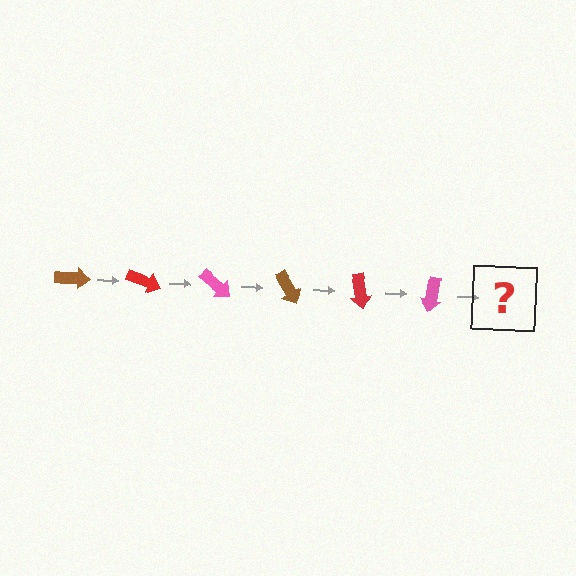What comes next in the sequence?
The next element should be a brown arrow, rotated 120 degrees from the start.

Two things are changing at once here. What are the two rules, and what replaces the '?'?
The two rules are that it rotates 20 degrees each step and the color cycles through brown, red, and pink. The '?' should be a brown arrow, rotated 120 degrees from the start.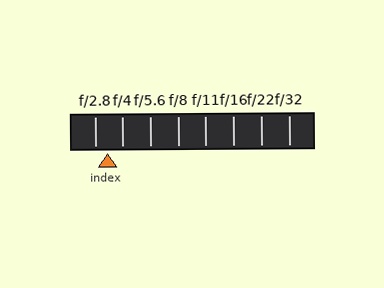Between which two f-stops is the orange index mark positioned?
The index mark is between f/2.8 and f/4.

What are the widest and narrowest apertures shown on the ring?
The widest aperture shown is f/2.8 and the narrowest is f/32.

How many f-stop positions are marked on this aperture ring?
There are 8 f-stop positions marked.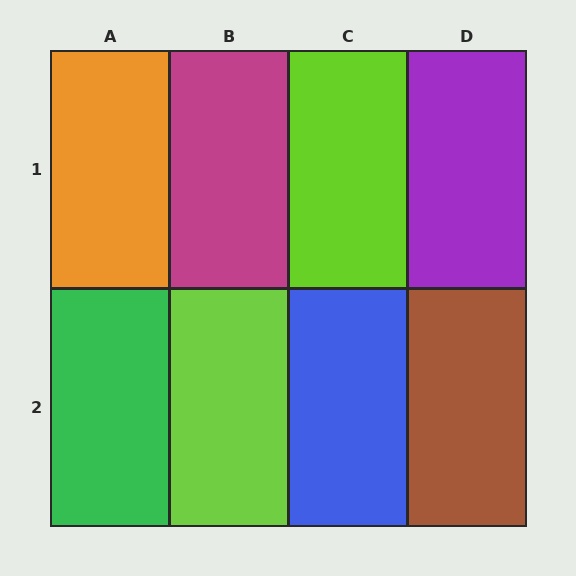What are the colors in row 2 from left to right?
Green, lime, blue, brown.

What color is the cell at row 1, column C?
Lime.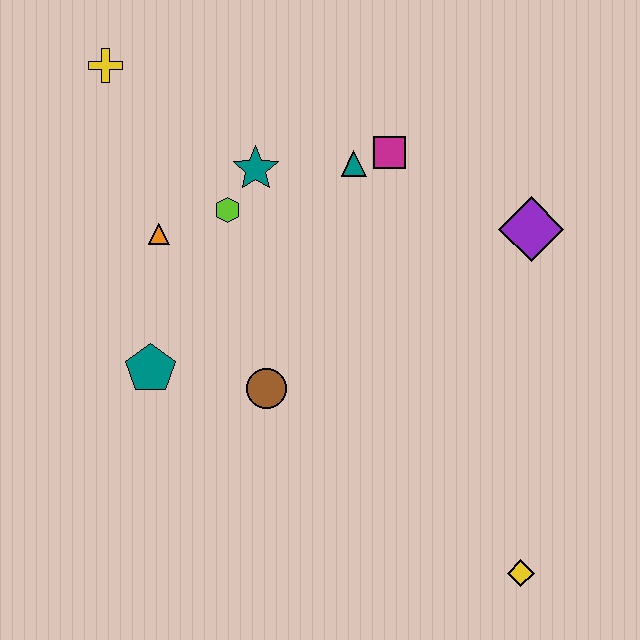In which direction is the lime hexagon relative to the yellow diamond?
The lime hexagon is above the yellow diamond.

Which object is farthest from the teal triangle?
The yellow diamond is farthest from the teal triangle.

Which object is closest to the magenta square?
The teal triangle is closest to the magenta square.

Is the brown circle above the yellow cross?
No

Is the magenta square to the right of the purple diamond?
No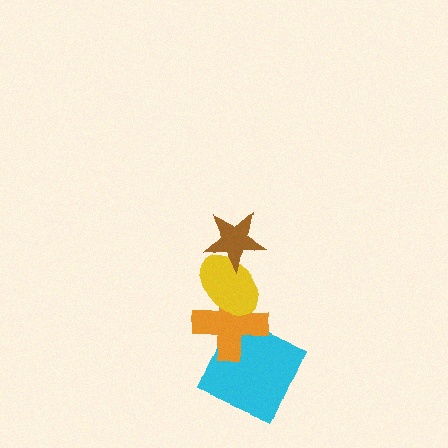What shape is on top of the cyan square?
The orange cross is on top of the cyan square.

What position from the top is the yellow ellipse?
The yellow ellipse is 2nd from the top.